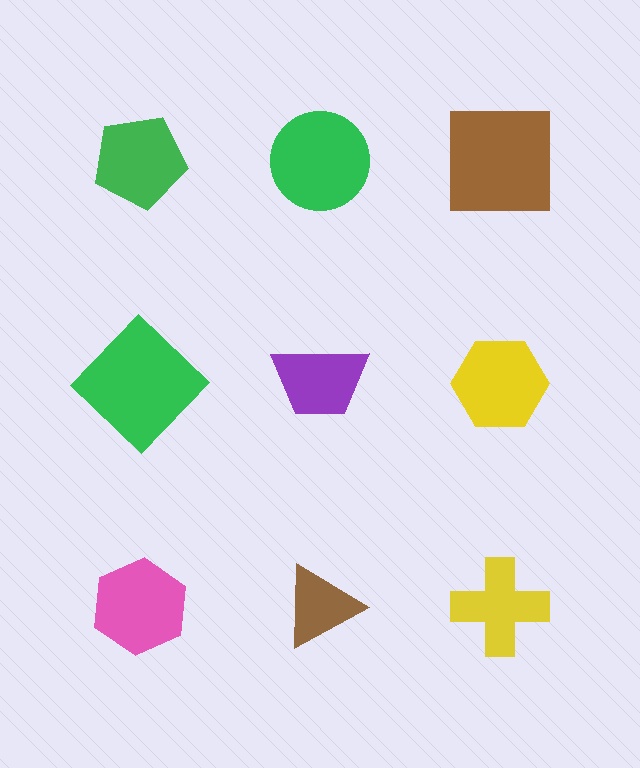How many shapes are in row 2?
3 shapes.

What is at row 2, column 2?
A purple trapezoid.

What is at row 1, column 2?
A green circle.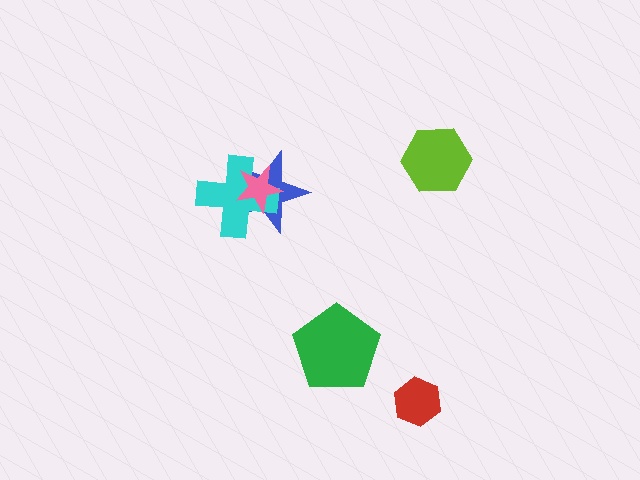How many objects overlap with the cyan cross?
2 objects overlap with the cyan cross.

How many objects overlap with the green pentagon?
0 objects overlap with the green pentagon.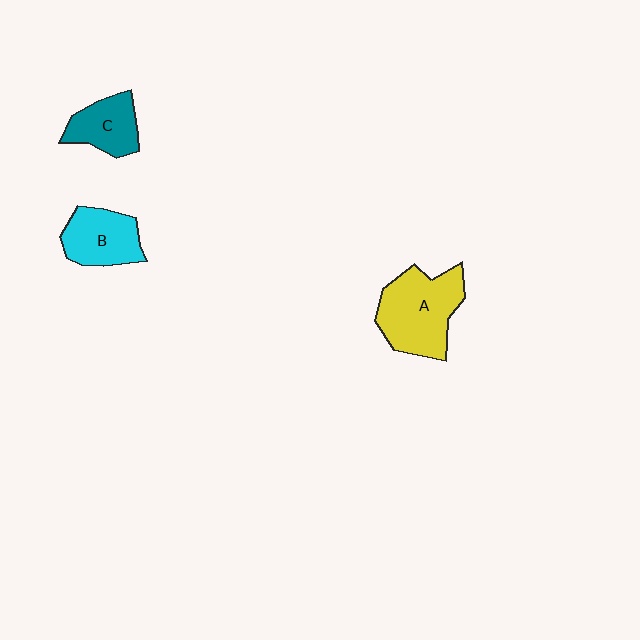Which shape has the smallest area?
Shape C (teal).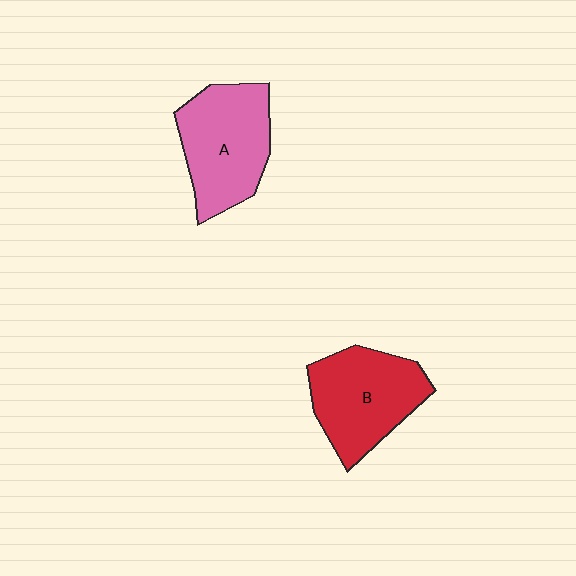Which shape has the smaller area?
Shape B (red).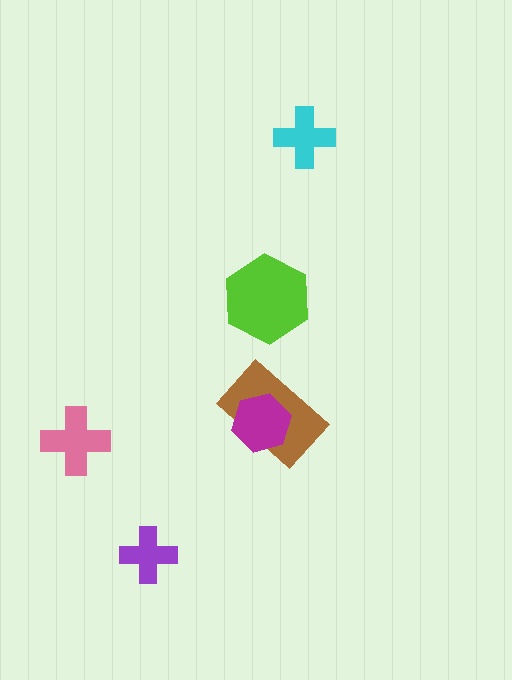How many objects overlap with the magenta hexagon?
1 object overlaps with the magenta hexagon.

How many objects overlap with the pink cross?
0 objects overlap with the pink cross.